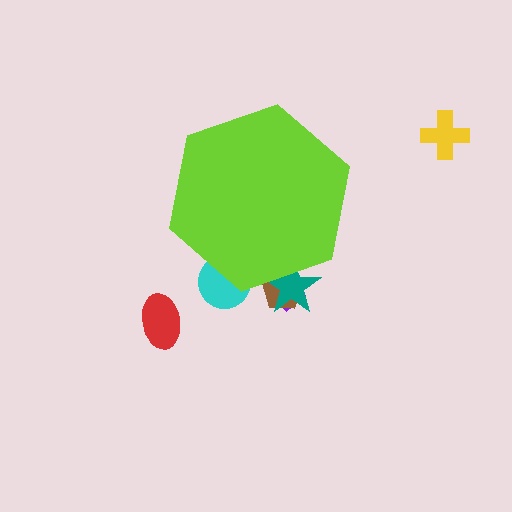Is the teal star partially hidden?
Yes, the teal star is partially hidden behind the lime hexagon.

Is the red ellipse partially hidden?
No, the red ellipse is fully visible.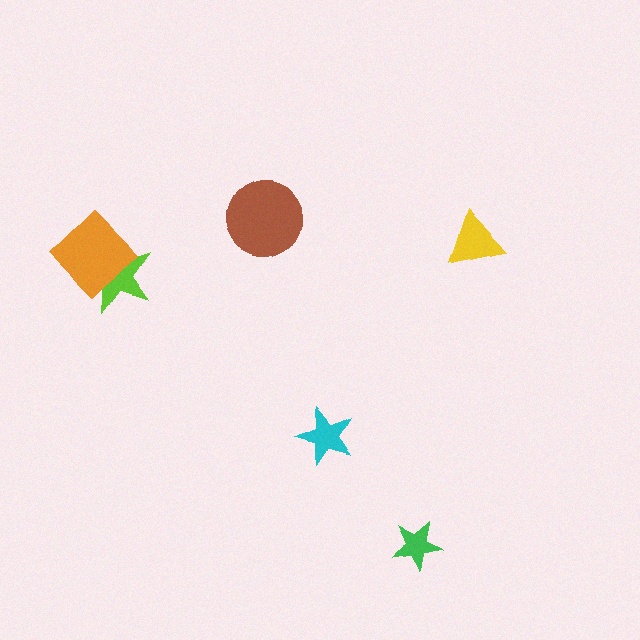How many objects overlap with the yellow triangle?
0 objects overlap with the yellow triangle.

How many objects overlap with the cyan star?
0 objects overlap with the cyan star.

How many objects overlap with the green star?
0 objects overlap with the green star.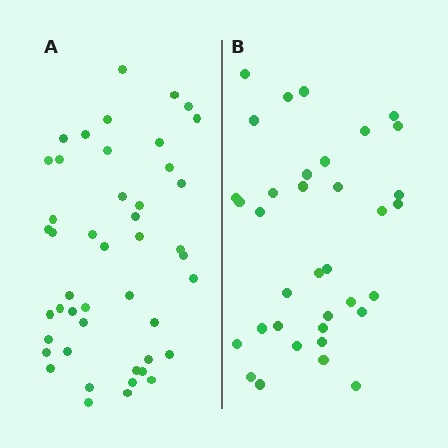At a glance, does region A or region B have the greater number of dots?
Region A (the left region) has more dots.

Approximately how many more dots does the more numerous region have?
Region A has roughly 12 or so more dots than region B.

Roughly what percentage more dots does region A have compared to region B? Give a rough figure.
About 30% more.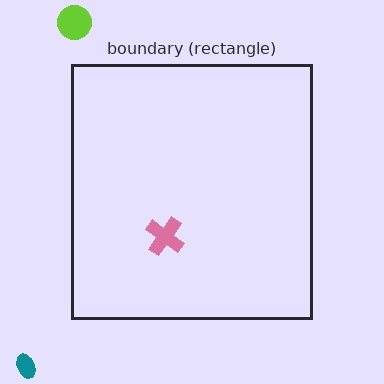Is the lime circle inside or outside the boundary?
Outside.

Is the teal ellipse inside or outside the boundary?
Outside.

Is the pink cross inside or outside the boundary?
Inside.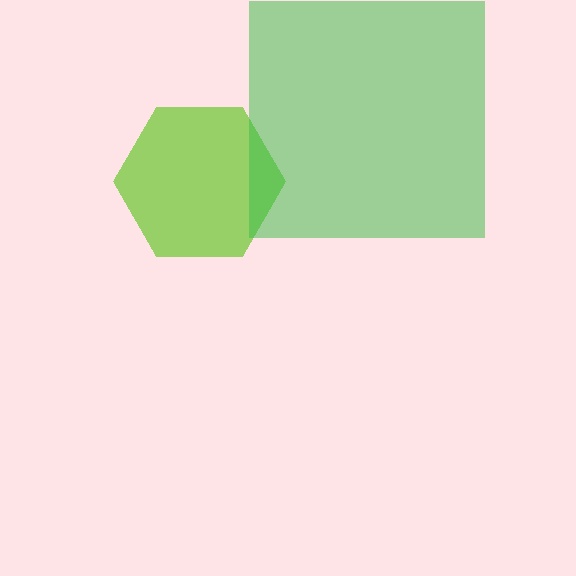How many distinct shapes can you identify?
There are 2 distinct shapes: a lime hexagon, a green square.